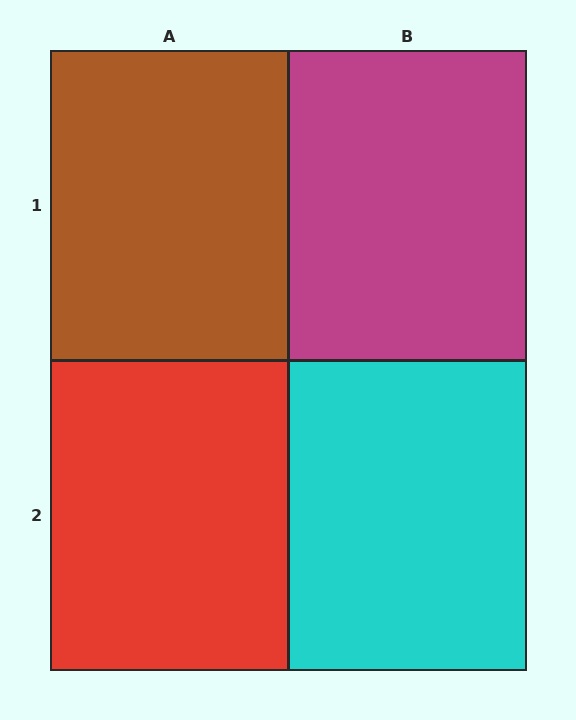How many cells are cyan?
1 cell is cyan.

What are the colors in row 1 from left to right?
Brown, magenta.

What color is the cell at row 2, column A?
Red.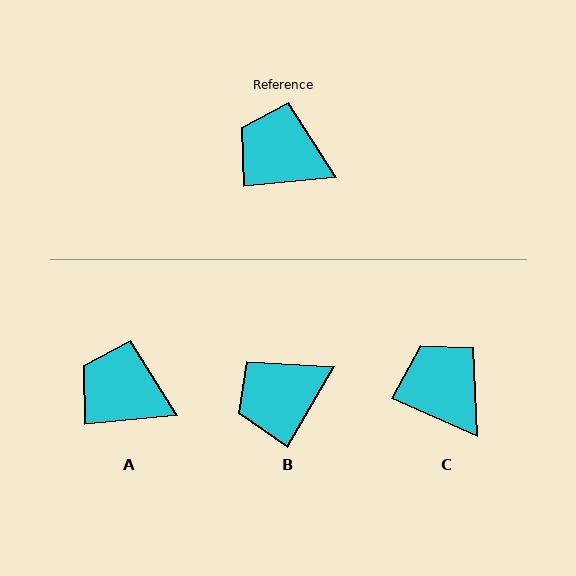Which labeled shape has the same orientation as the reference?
A.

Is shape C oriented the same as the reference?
No, it is off by about 30 degrees.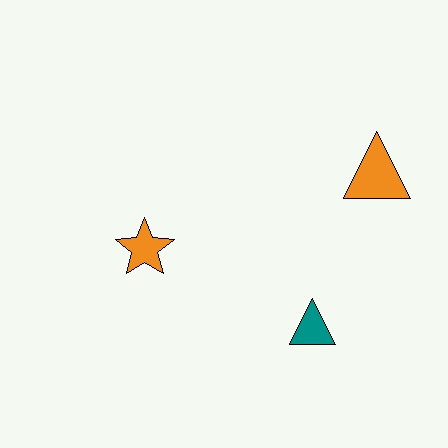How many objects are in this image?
There are 3 objects.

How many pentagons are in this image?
There are no pentagons.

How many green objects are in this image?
There are no green objects.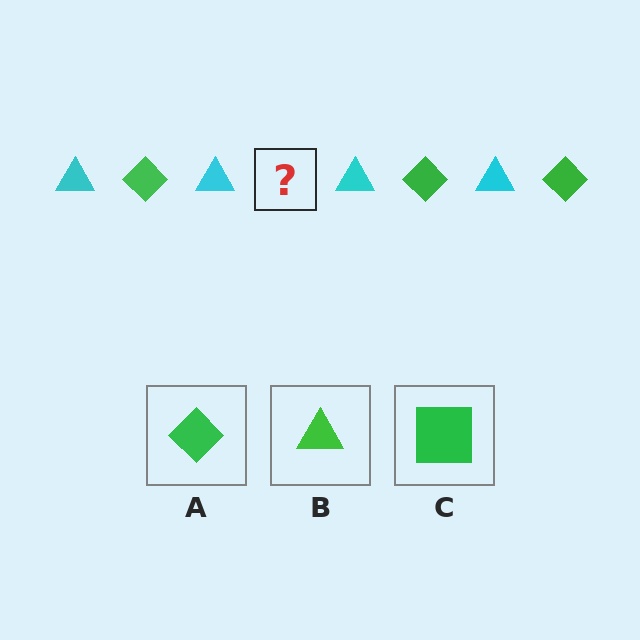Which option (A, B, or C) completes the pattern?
A.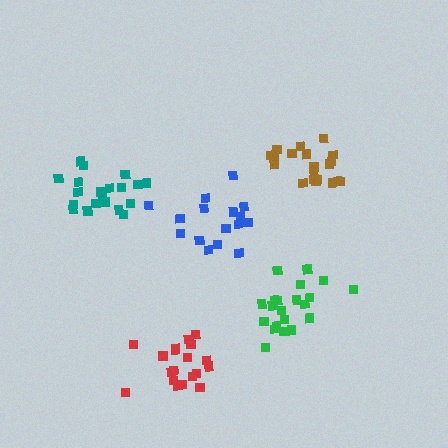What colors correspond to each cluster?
The clusters are colored: teal, red, green, brown, blue.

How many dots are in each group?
Group 1: 20 dots, Group 2: 19 dots, Group 3: 21 dots, Group 4: 20 dots, Group 5: 16 dots (96 total).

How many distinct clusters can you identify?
There are 5 distinct clusters.